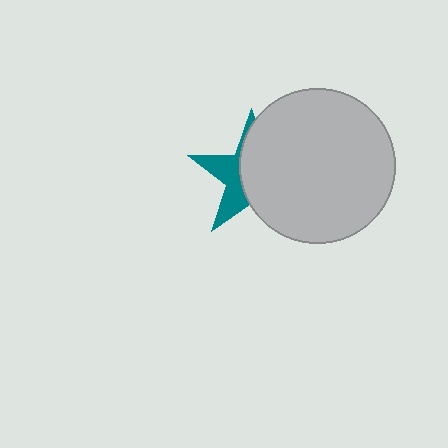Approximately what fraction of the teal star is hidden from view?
Roughly 63% of the teal star is hidden behind the light gray circle.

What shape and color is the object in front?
The object in front is a light gray circle.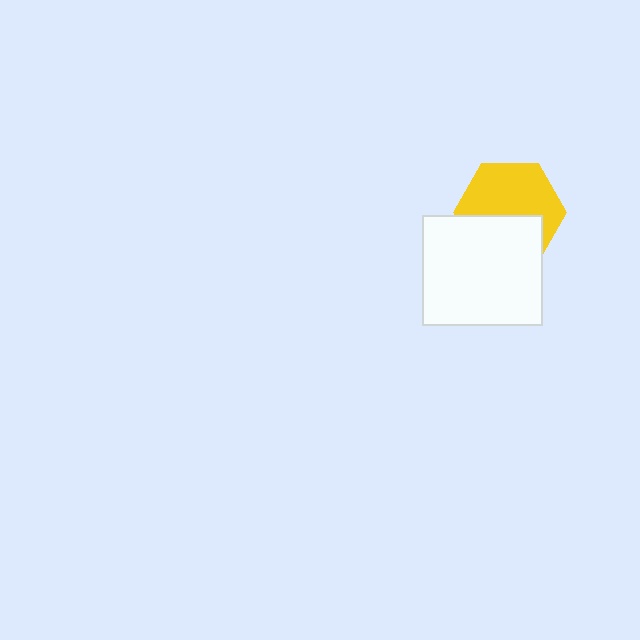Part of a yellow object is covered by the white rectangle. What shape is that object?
It is a hexagon.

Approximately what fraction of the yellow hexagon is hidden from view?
Roughly 41% of the yellow hexagon is hidden behind the white rectangle.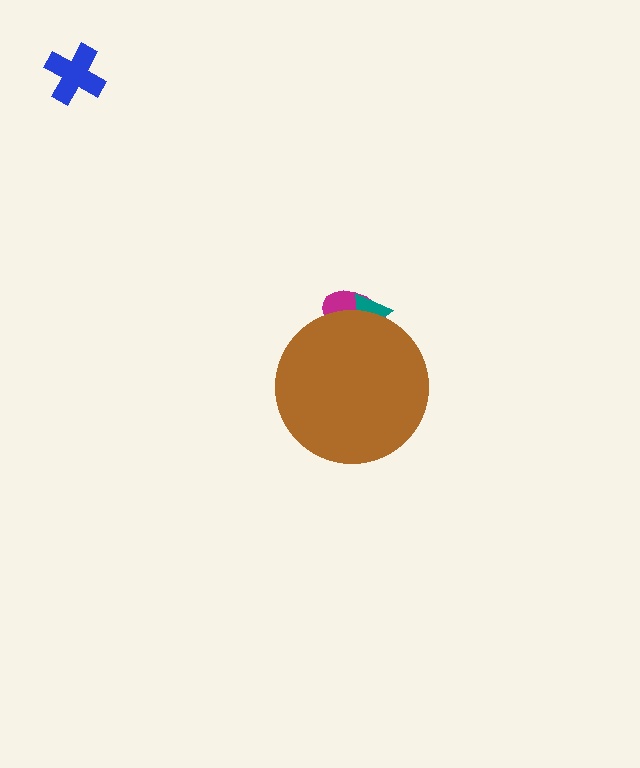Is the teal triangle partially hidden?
Yes, the teal triangle is partially hidden behind the brown circle.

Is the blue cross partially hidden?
No, the blue cross is fully visible.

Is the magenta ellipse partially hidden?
Yes, the magenta ellipse is partially hidden behind the brown circle.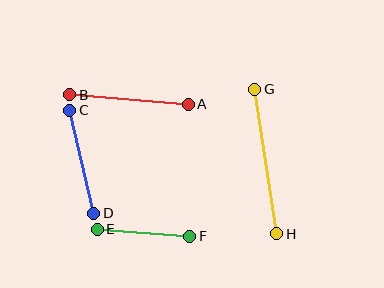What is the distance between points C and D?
The distance is approximately 106 pixels.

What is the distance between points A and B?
The distance is approximately 119 pixels.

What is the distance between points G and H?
The distance is approximately 146 pixels.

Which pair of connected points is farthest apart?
Points G and H are farthest apart.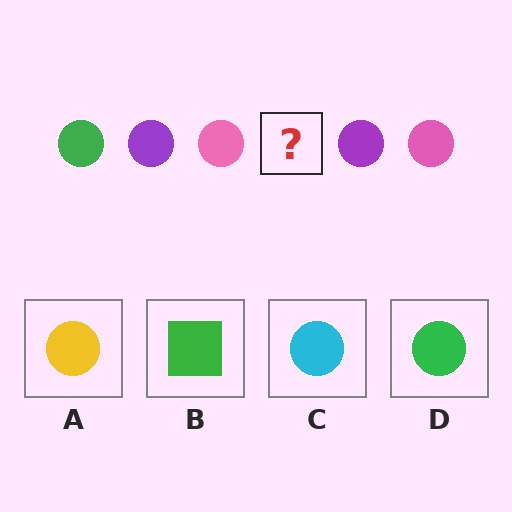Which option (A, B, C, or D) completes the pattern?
D.